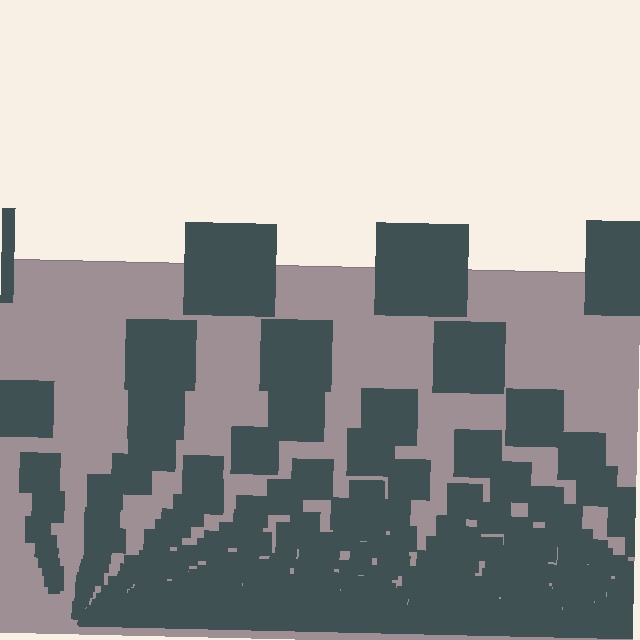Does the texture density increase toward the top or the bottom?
Density increases toward the bottom.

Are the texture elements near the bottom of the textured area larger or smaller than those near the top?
Smaller. The gradient is inverted — elements near the bottom are smaller and denser.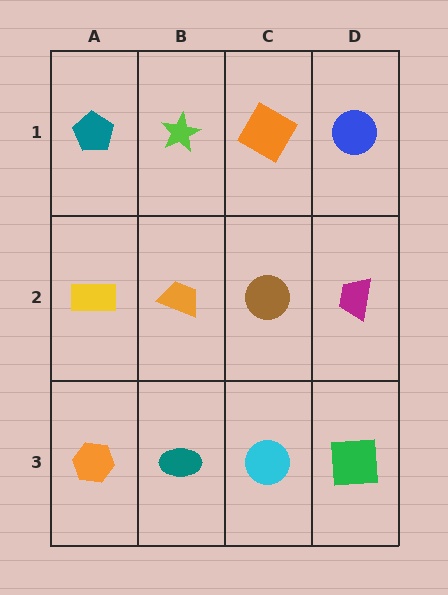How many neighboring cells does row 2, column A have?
3.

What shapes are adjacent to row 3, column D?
A magenta trapezoid (row 2, column D), a cyan circle (row 3, column C).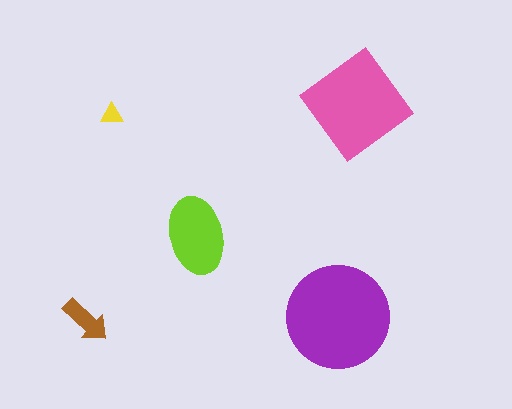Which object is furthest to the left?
The brown arrow is leftmost.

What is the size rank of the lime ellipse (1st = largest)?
3rd.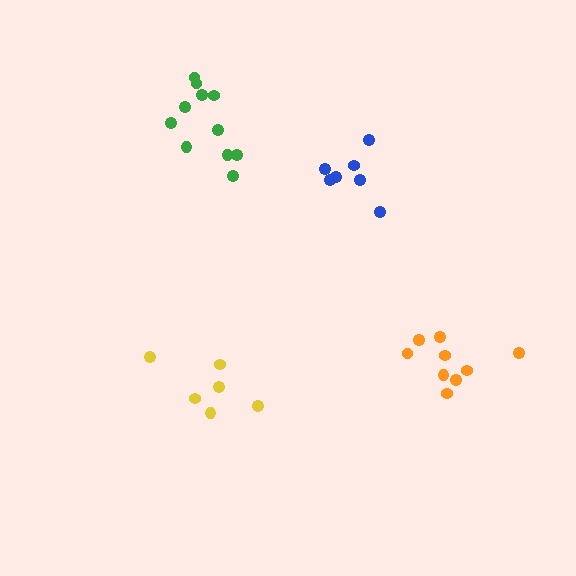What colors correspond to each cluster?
The clusters are colored: blue, yellow, orange, green.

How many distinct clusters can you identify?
There are 4 distinct clusters.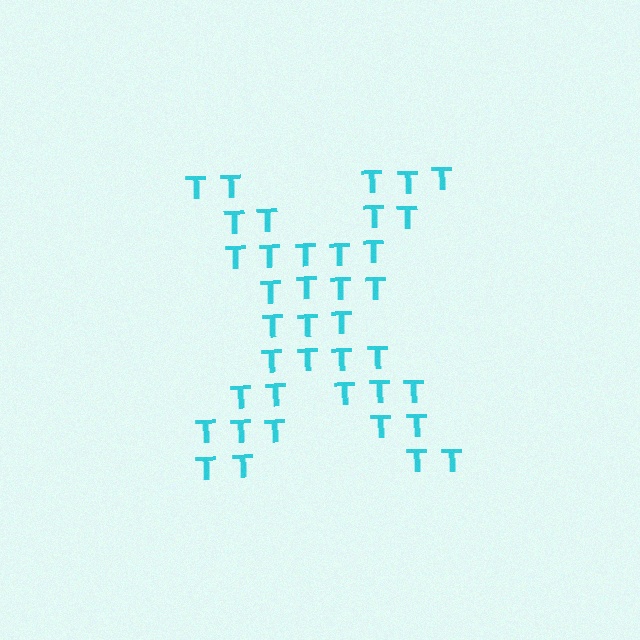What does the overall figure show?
The overall figure shows the letter X.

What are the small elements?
The small elements are letter T's.